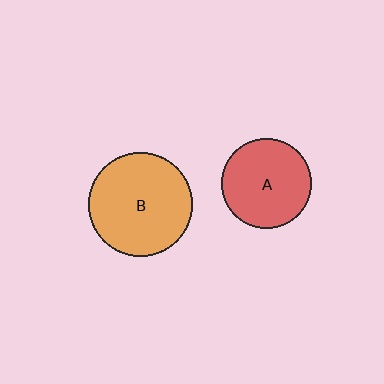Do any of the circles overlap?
No, none of the circles overlap.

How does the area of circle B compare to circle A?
Approximately 1.3 times.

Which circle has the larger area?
Circle B (orange).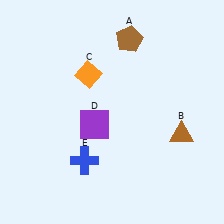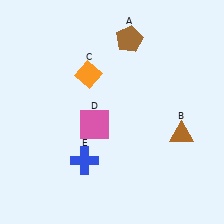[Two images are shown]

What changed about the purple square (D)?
In Image 1, D is purple. In Image 2, it changed to pink.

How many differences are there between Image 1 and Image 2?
There is 1 difference between the two images.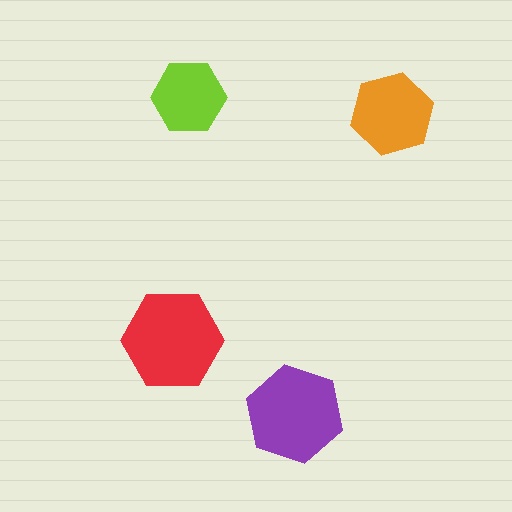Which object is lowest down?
The purple hexagon is bottommost.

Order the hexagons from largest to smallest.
the red one, the purple one, the orange one, the lime one.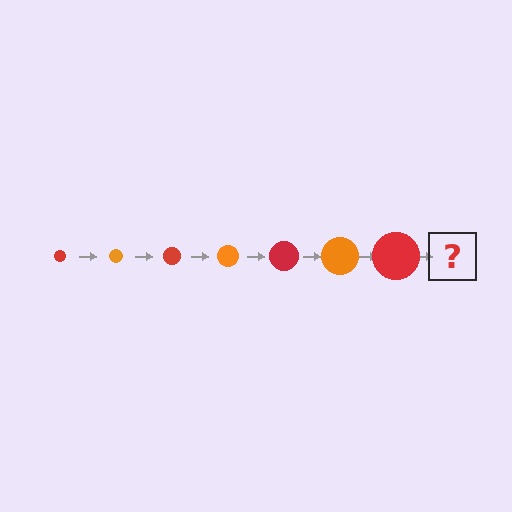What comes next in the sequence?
The next element should be an orange circle, larger than the previous one.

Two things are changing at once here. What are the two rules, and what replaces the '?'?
The two rules are that the circle grows larger each step and the color cycles through red and orange. The '?' should be an orange circle, larger than the previous one.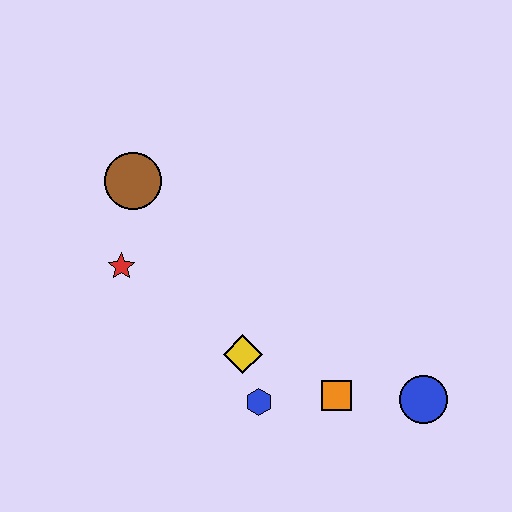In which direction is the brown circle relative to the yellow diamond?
The brown circle is above the yellow diamond.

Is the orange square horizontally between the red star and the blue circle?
Yes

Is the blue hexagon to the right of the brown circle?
Yes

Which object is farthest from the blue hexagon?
The brown circle is farthest from the blue hexagon.